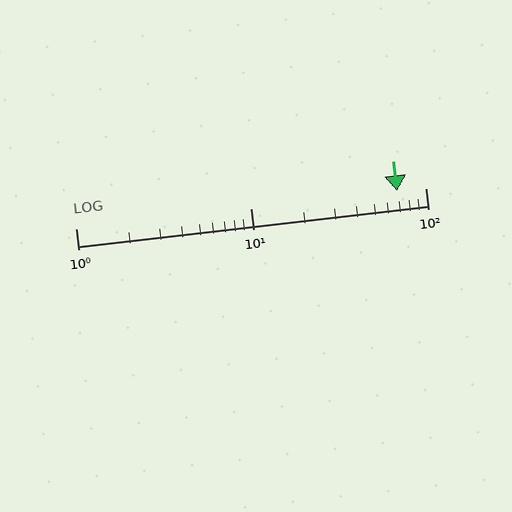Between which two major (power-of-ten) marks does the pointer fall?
The pointer is between 10 and 100.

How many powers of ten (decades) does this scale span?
The scale spans 2 decades, from 1 to 100.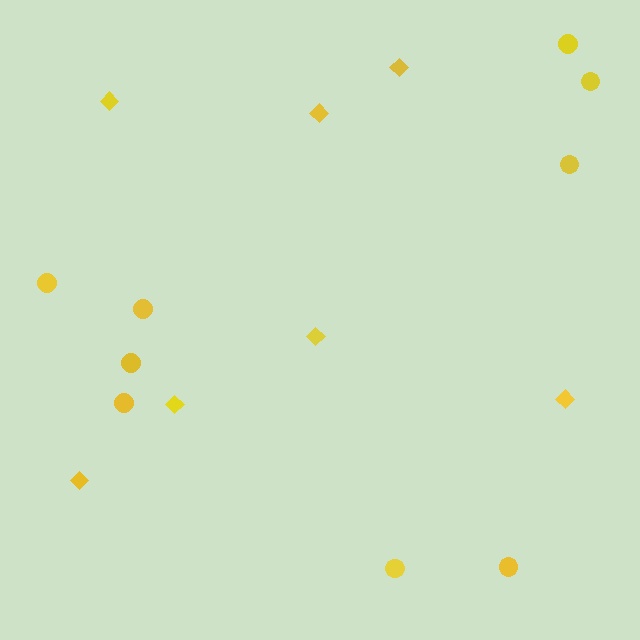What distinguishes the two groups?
There are 2 groups: one group of diamonds (7) and one group of circles (9).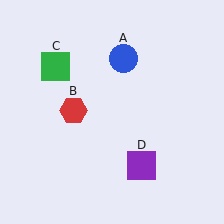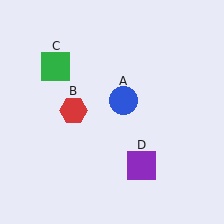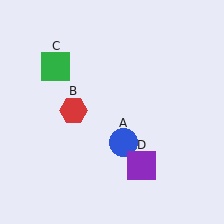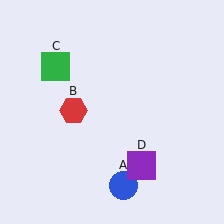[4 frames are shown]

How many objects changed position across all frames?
1 object changed position: blue circle (object A).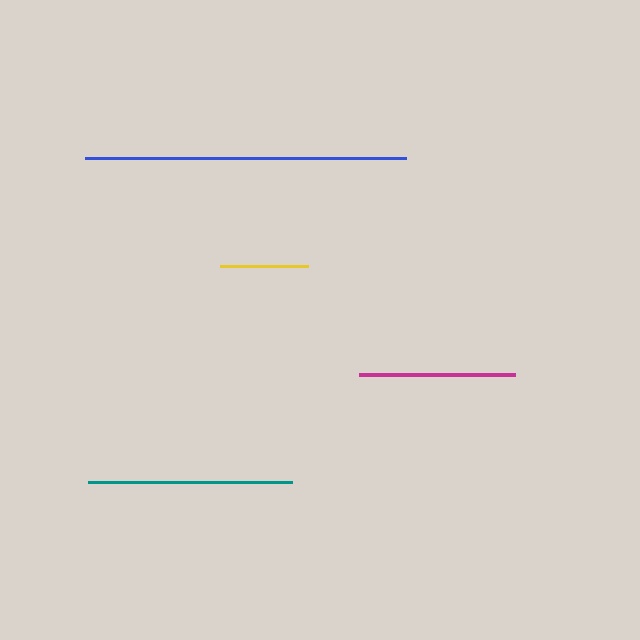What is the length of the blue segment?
The blue segment is approximately 321 pixels long.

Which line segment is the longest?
The blue line is the longest at approximately 321 pixels.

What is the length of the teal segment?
The teal segment is approximately 204 pixels long.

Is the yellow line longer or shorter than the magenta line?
The magenta line is longer than the yellow line.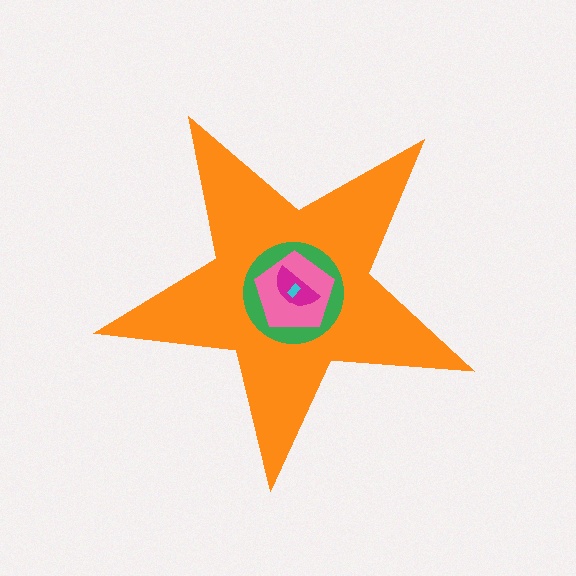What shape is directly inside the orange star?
The green circle.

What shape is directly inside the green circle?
The pink pentagon.